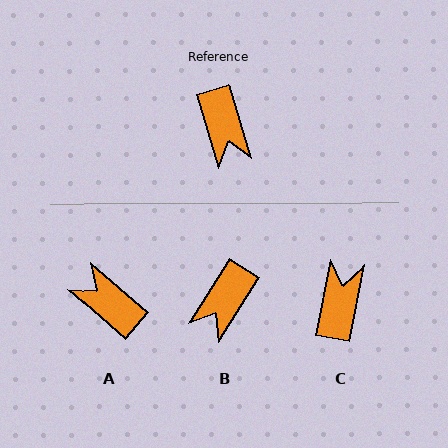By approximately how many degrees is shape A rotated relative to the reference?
Approximately 148 degrees clockwise.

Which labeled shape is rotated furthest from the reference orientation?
C, about 152 degrees away.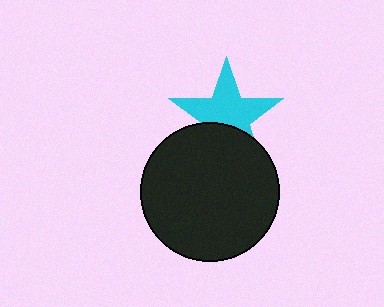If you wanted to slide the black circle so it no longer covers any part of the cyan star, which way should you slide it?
Slide it down — that is the most direct way to separate the two shapes.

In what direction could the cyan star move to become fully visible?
The cyan star could move up. That would shift it out from behind the black circle entirely.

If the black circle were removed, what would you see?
You would see the complete cyan star.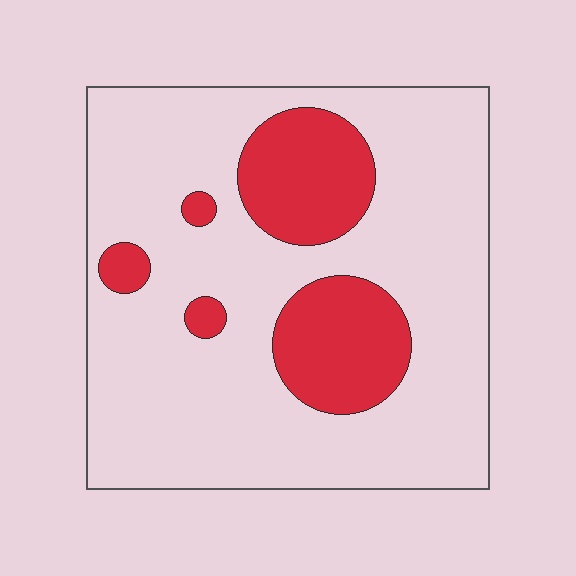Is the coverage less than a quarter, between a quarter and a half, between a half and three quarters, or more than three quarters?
Less than a quarter.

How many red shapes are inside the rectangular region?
5.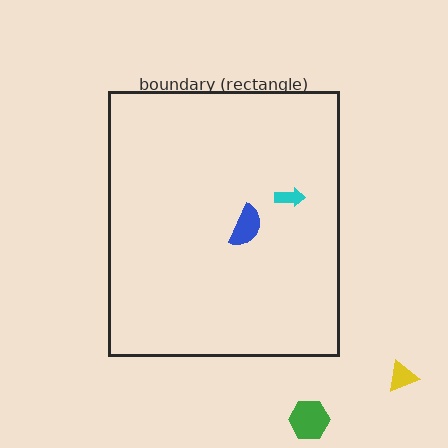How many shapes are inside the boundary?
2 inside, 2 outside.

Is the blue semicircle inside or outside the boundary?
Inside.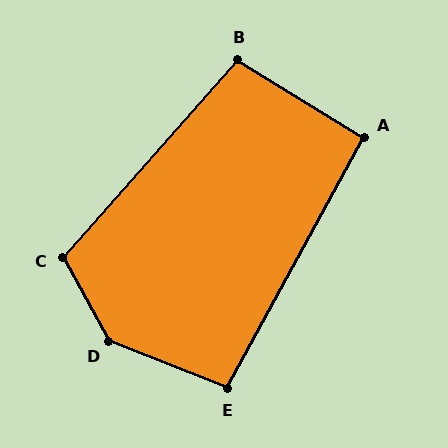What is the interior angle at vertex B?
Approximately 100 degrees (obtuse).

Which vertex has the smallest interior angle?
A, at approximately 93 degrees.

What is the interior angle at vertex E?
Approximately 97 degrees (obtuse).